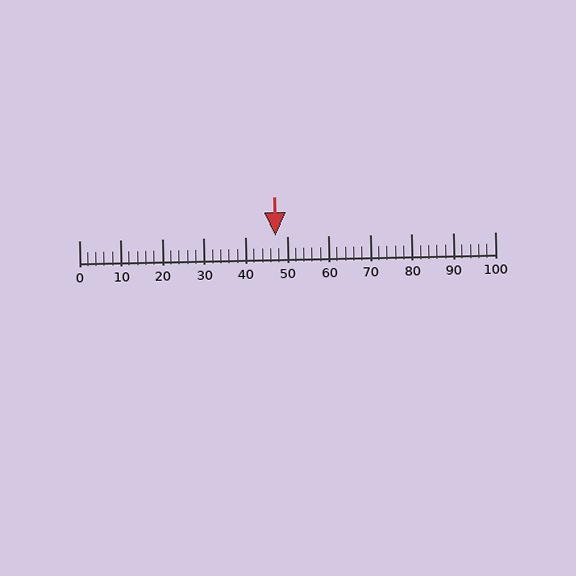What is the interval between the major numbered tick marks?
The major tick marks are spaced 10 units apart.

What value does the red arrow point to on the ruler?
The red arrow points to approximately 47.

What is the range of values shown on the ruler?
The ruler shows values from 0 to 100.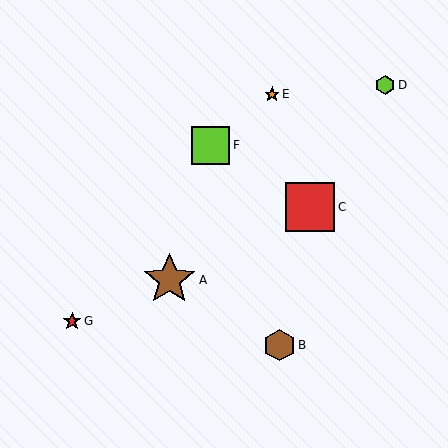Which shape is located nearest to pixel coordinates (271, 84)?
The orange star (labeled E) at (272, 94) is nearest to that location.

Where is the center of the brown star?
The center of the brown star is at (169, 280).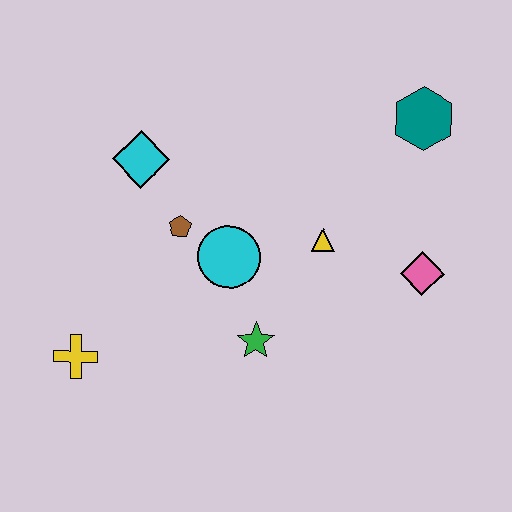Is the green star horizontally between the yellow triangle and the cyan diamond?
Yes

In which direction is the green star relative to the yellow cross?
The green star is to the right of the yellow cross.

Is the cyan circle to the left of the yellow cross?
No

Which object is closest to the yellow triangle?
The cyan circle is closest to the yellow triangle.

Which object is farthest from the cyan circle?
The teal hexagon is farthest from the cyan circle.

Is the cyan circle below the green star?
No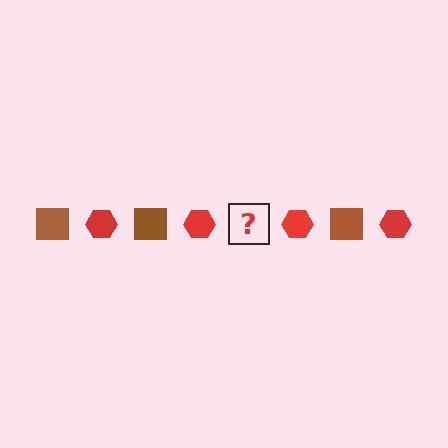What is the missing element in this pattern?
The missing element is a brown square.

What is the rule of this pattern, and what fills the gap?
The rule is that the pattern alternates between brown square and red hexagon. The gap should be filled with a brown square.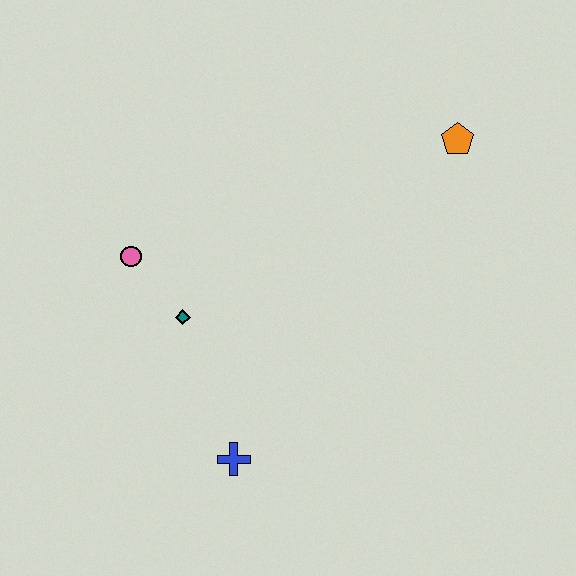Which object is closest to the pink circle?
The teal diamond is closest to the pink circle.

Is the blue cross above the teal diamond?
No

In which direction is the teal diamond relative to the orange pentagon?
The teal diamond is to the left of the orange pentagon.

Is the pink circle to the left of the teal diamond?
Yes